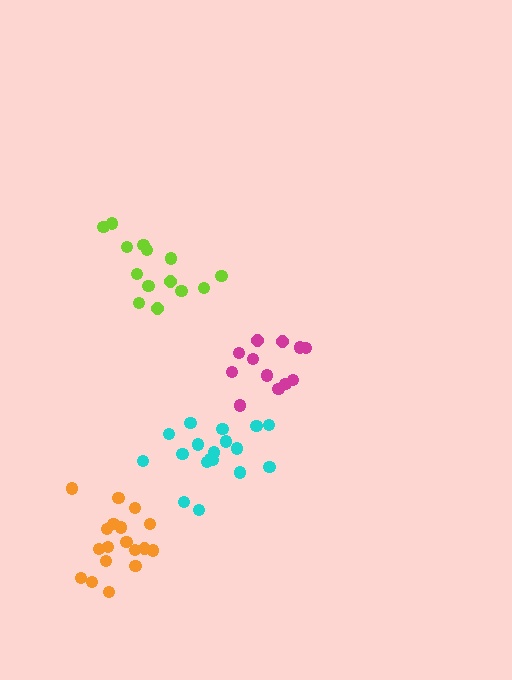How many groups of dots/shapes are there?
There are 4 groups.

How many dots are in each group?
Group 1: 14 dots, Group 2: 18 dots, Group 3: 12 dots, Group 4: 18 dots (62 total).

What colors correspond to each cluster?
The clusters are colored: lime, orange, magenta, cyan.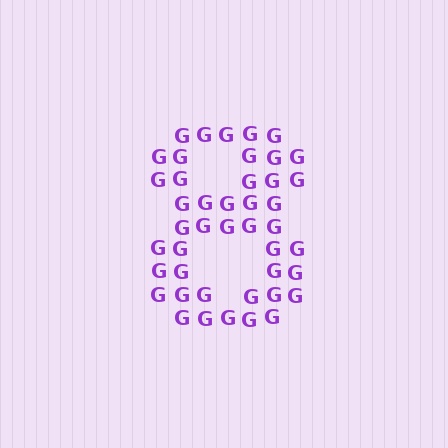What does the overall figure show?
The overall figure shows the digit 8.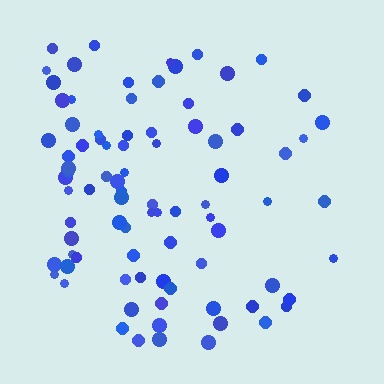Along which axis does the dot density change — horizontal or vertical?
Horizontal.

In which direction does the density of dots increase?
From right to left, with the left side densest.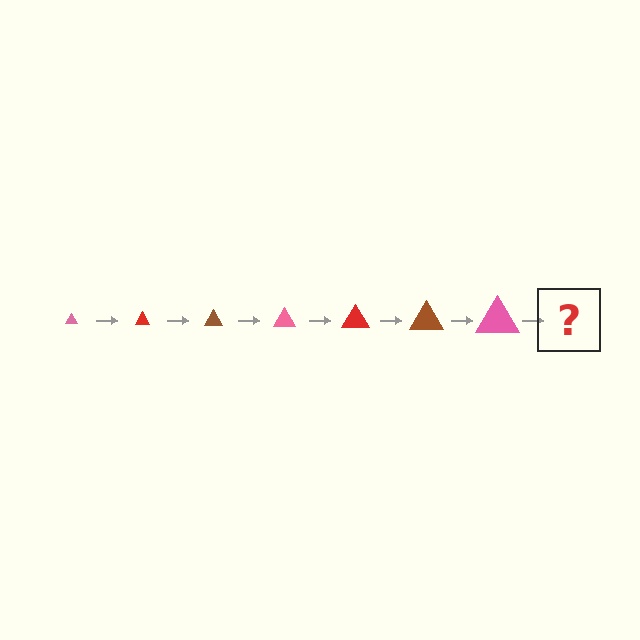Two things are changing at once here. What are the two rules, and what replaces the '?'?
The two rules are that the triangle grows larger each step and the color cycles through pink, red, and brown. The '?' should be a red triangle, larger than the previous one.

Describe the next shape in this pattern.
It should be a red triangle, larger than the previous one.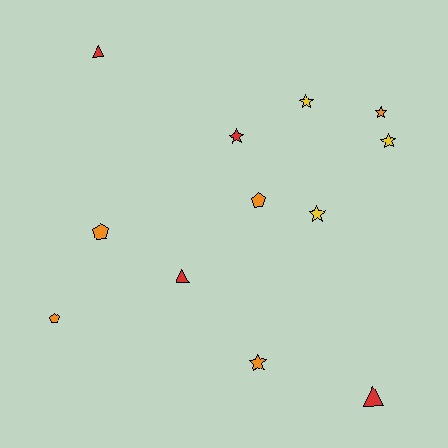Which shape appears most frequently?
Star, with 6 objects.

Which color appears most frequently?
Orange, with 5 objects.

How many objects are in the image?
There are 12 objects.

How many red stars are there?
There is 1 red star.